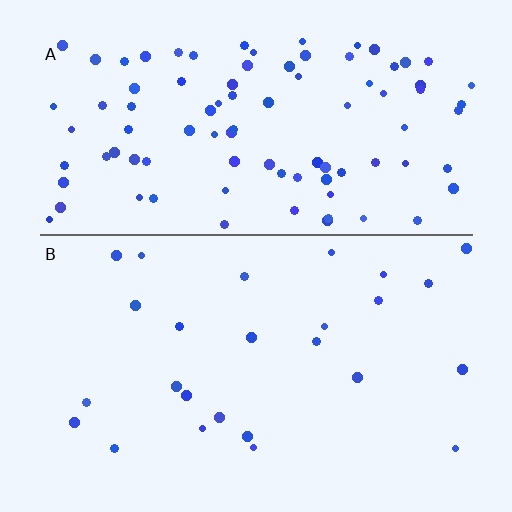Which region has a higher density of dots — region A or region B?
A (the top).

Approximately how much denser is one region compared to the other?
Approximately 3.6× — region A over region B.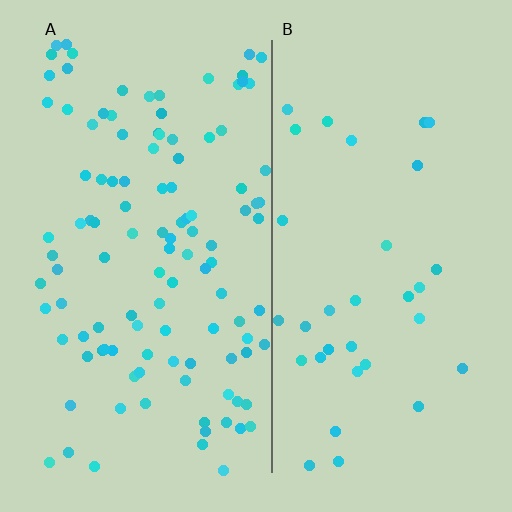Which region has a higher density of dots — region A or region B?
A (the left).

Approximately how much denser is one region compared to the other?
Approximately 3.4× — region A over region B.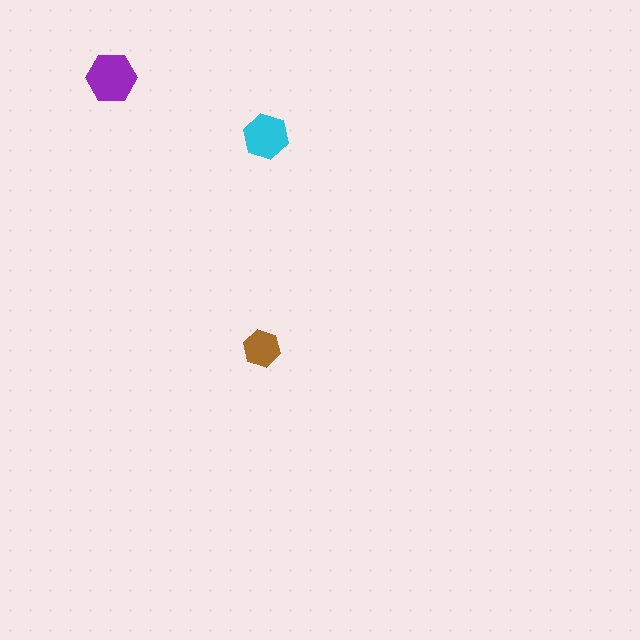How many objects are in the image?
There are 3 objects in the image.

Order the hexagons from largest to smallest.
the purple one, the cyan one, the brown one.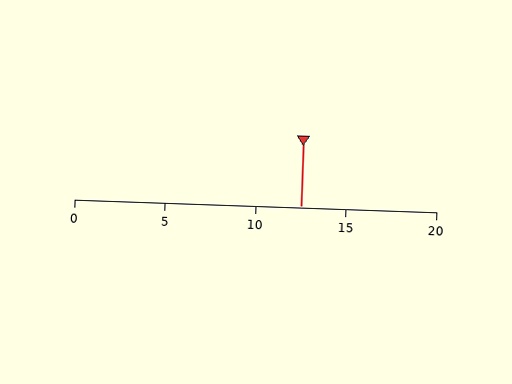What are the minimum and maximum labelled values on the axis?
The axis runs from 0 to 20.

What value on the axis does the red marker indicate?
The marker indicates approximately 12.5.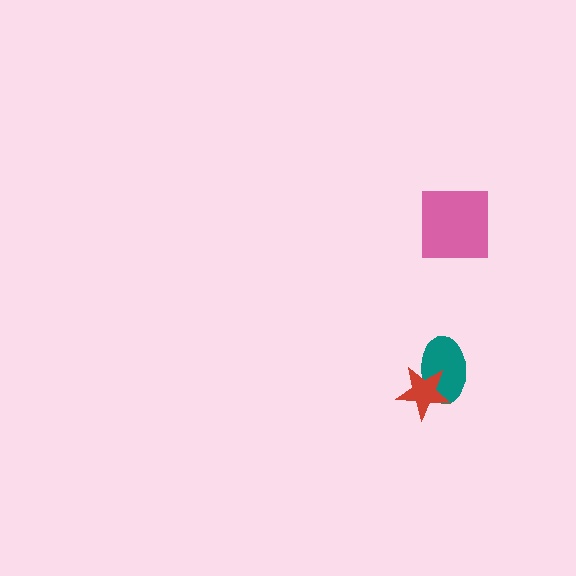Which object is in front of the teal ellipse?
The red star is in front of the teal ellipse.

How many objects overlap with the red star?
1 object overlaps with the red star.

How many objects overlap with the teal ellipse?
1 object overlaps with the teal ellipse.